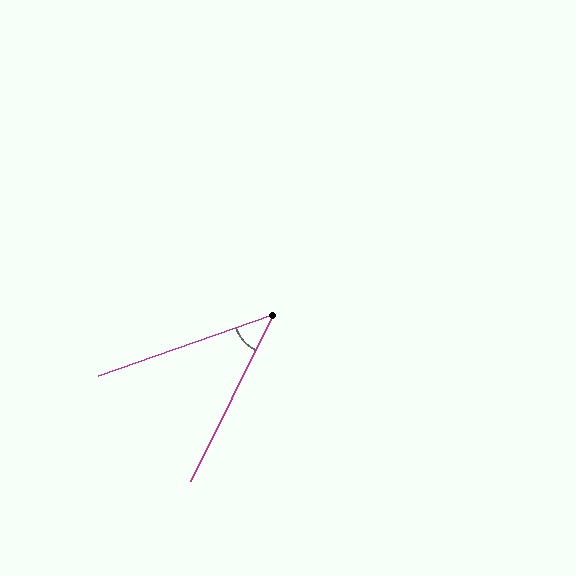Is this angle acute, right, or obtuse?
It is acute.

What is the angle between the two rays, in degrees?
Approximately 44 degrees.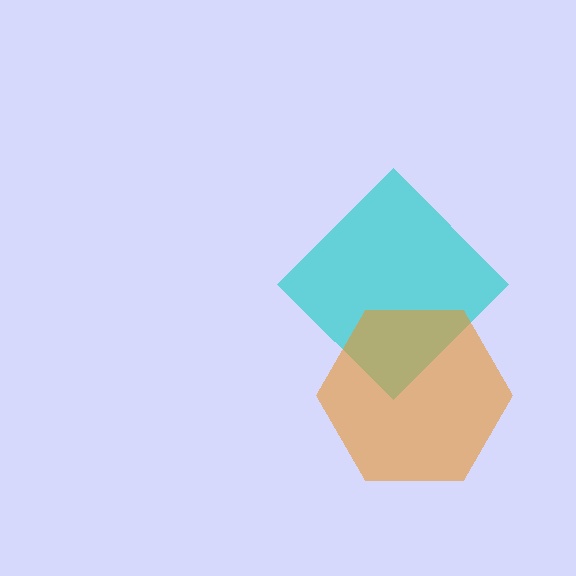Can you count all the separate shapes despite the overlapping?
Yes, there are 2 separate shapes.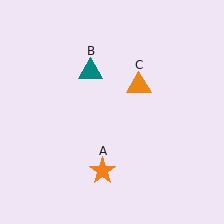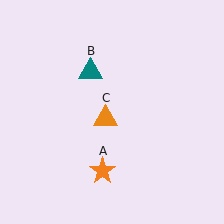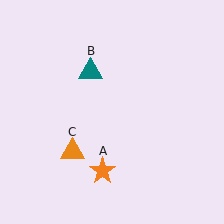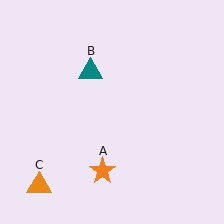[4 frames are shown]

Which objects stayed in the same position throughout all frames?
Orange star (object A) and teal triangle (object B) remained stationary.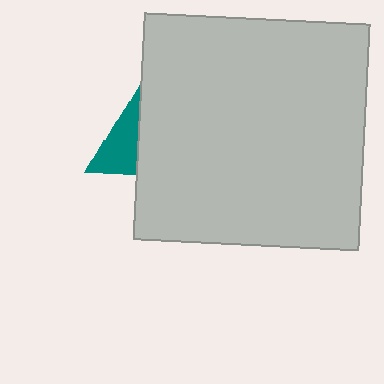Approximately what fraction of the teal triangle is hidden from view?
Roughly 59% of the teal triangle is hidden behind the light gray square.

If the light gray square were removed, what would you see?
You would see the complete teal triangle.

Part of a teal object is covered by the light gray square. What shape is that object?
It is a triangle.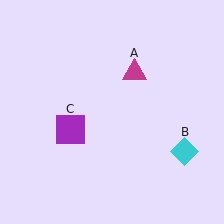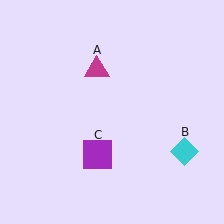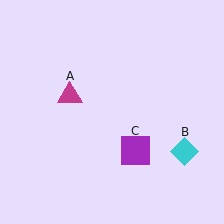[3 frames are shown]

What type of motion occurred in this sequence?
The magenta triangle (object A), purple square (object C) rotated counterclockwise around the center of the scene.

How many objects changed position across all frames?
2 objects changed position: magenta triangle (object A), purple square (object C).